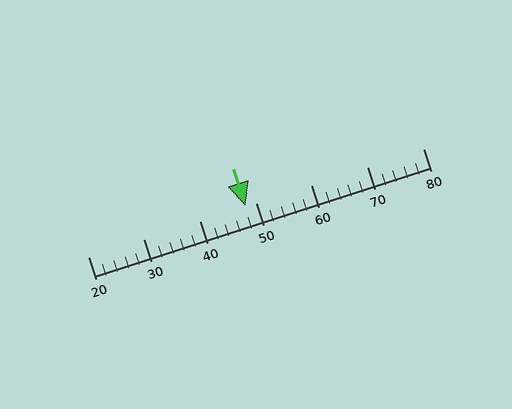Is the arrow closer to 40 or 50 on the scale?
The arrow is closer to 50.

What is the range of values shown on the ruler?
The ruler shows values from 20 to 80.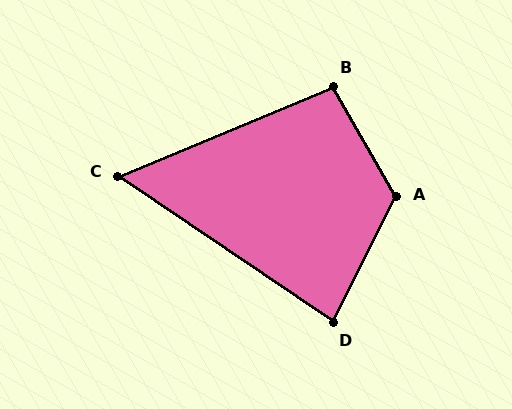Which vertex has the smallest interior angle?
C, at approximately 57 degrees.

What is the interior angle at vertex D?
Approximately 83 degrees (acute).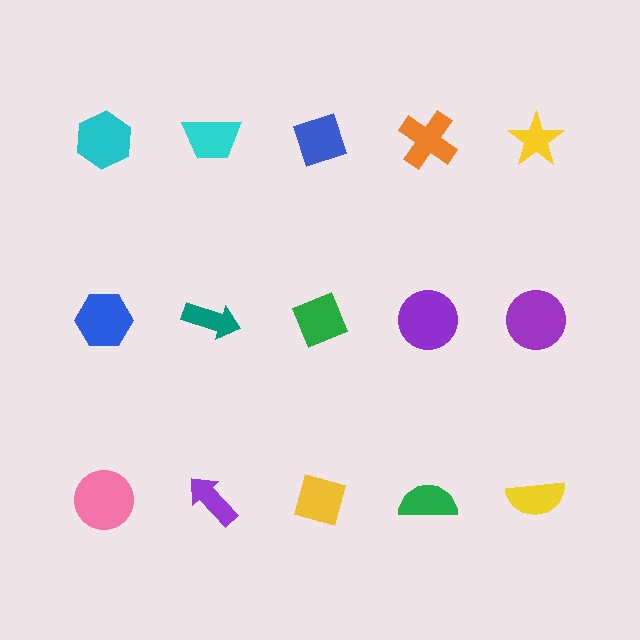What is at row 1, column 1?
A cyan hexagon.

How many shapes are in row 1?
5 shapes.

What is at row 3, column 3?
A yellow diamond.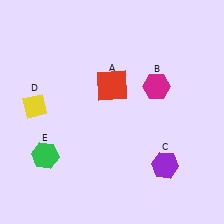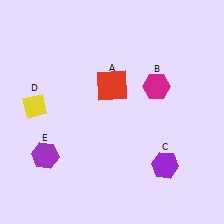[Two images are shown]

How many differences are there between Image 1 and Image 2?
There is 1 difference between the two images.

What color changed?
The hexagon (E) changed from green in Image 1 to purple in Image 2.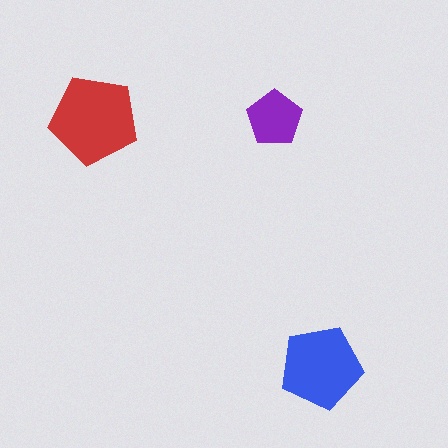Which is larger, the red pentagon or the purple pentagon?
The red one.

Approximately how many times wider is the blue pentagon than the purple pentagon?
About 1.5 times wider.